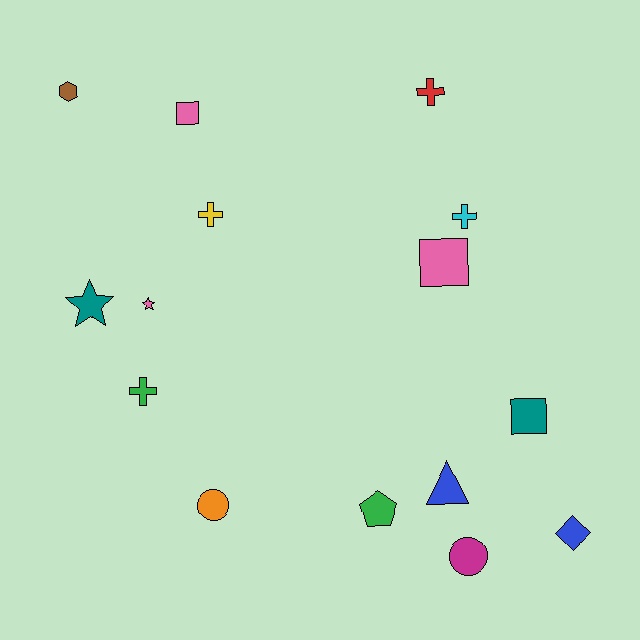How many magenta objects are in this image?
There is 1 magenta object.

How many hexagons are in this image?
There is 1 hexagon.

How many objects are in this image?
There are 15 objects.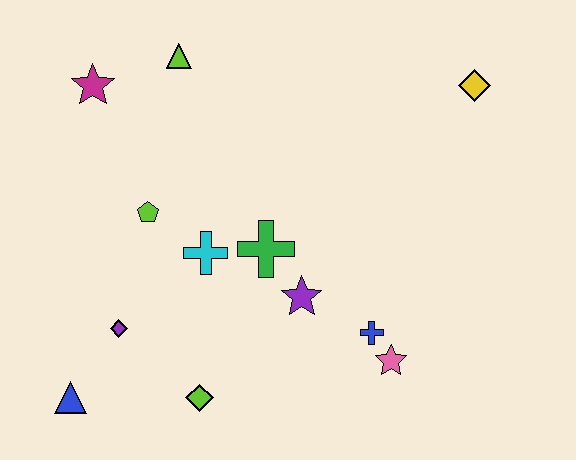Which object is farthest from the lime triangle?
The pink star is farthest from the lime triangle.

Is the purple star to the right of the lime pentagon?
Yes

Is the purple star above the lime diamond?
Yes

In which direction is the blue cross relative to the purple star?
The blue cross is to the right of the purple star.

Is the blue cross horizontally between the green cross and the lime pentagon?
No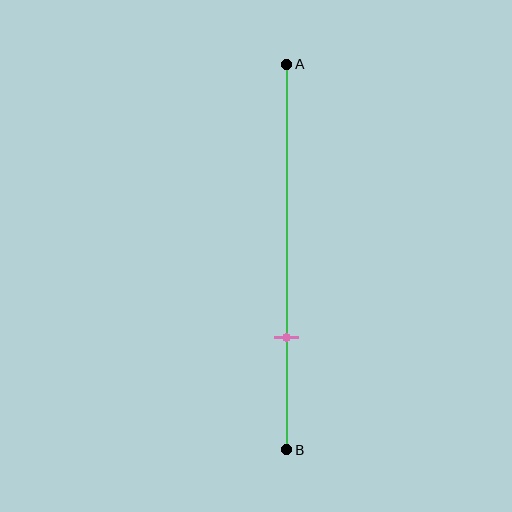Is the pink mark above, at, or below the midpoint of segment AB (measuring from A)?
The pink mark is below the midpoint of segment AB.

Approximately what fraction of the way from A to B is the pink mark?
The pink mark is approximately 70% of the way from A to B.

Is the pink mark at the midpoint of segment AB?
No, the mark is at about 70% from A, not at the 50% midpoint.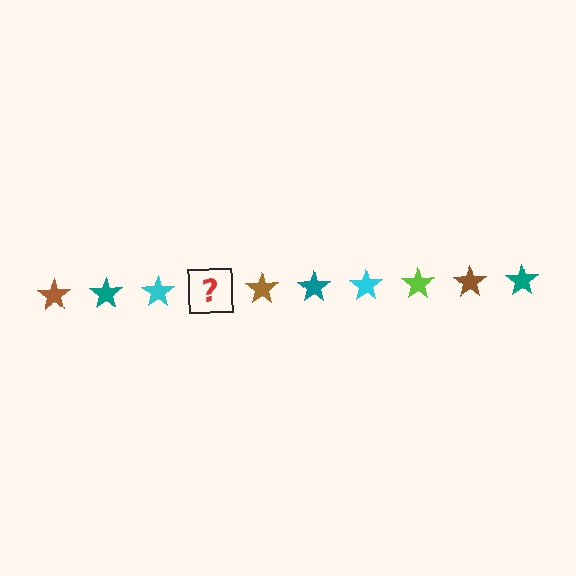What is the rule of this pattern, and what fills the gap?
The rule is that the pattern cycles through brown, teal, cyan, lime stars. The gap should be filled with a lime star.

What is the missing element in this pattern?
The missing element is a lime star.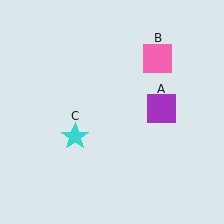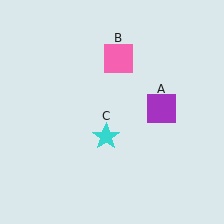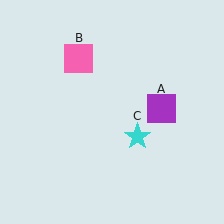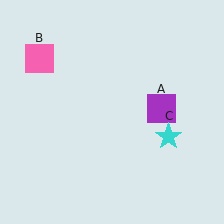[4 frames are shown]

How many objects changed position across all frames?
2 objects changed position: pink square (object B), cyan star (object C).